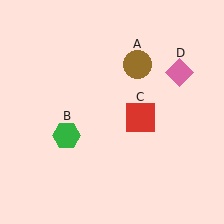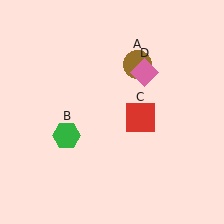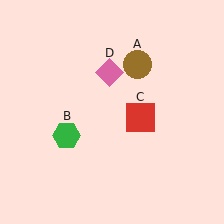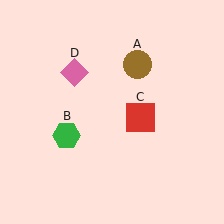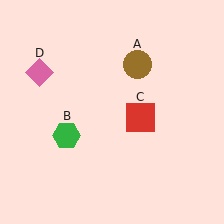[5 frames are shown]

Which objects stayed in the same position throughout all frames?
Brown circle (object A) and green hexagon (object B) and red square (object C) remained stationary.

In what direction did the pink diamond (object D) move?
The pink diamond (object D) moved left.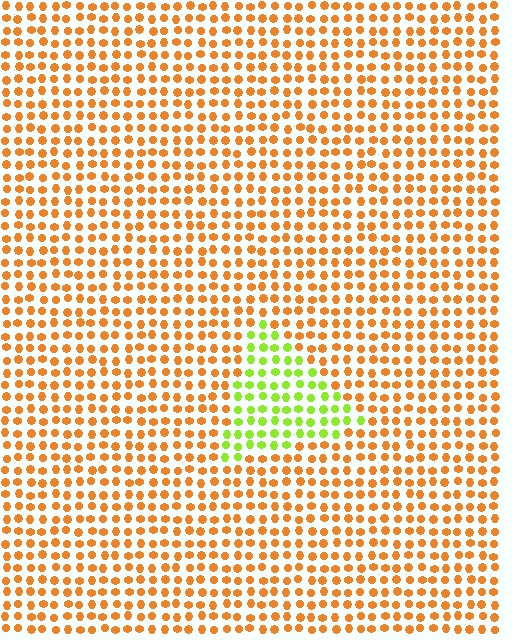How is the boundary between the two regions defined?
The boundary is defined purely by a slight shift in hue (about 62 degrees). Spacing, size, and orientation are identical on both sides.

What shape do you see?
I see a triangle.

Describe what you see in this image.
The image is filled with small orange elements in a uniform arrangement. A triangle-shaped region is visible where the elements are tinted to a slightly different hue, forming a subtle color boundary.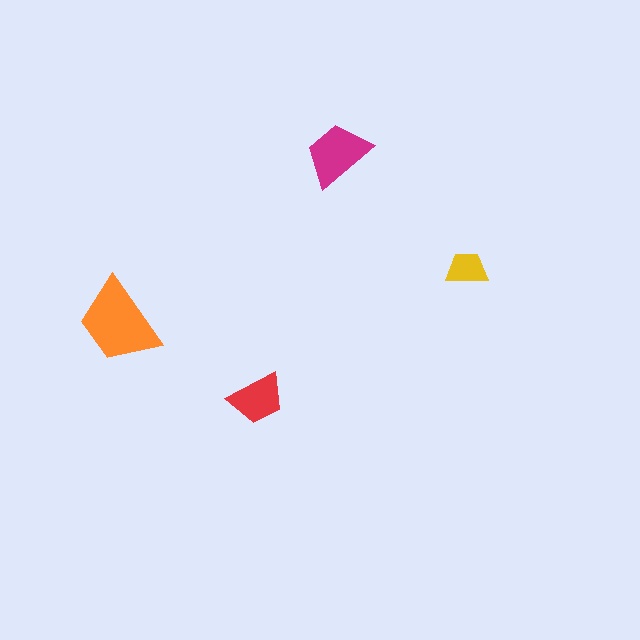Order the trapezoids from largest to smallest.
the orange one, the magenta one, the red one, the yellow one.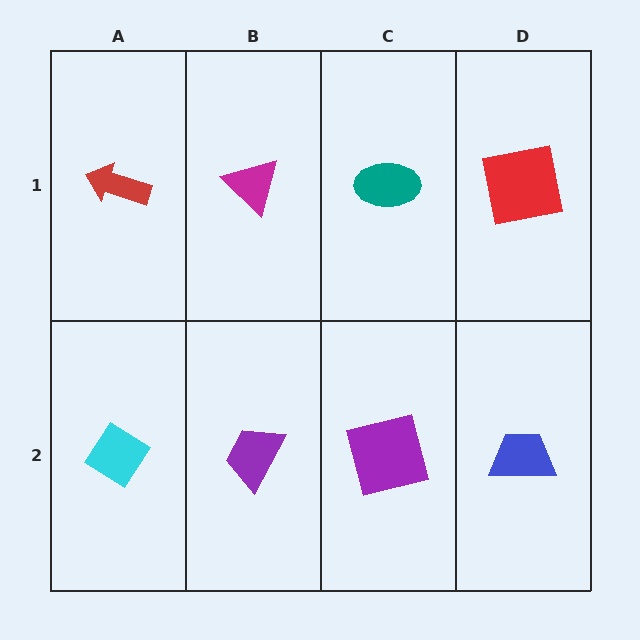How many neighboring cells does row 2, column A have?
2.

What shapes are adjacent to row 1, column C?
A purple square (row 2, column C), a magenta triangle (row 1, column B), a red square (row 1, column D).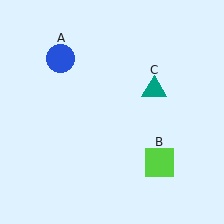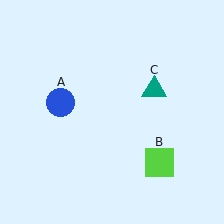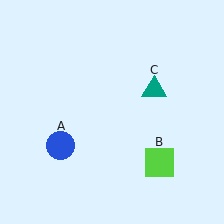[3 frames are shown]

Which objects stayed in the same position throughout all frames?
Lime square (object B) and teal triangle (object C) remained stationary.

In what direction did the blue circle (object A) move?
The blue circle (object A) moved down.